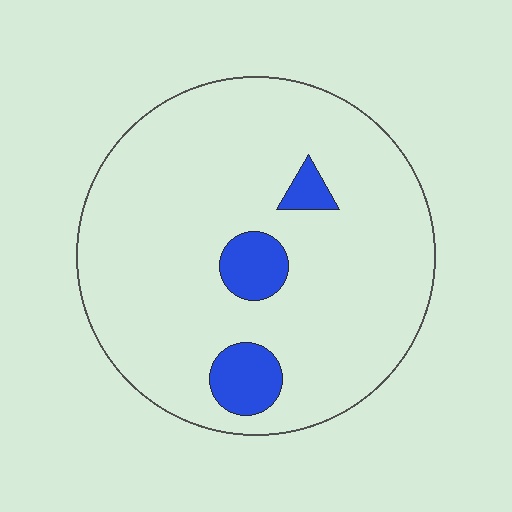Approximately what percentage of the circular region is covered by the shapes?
Approximately 10%.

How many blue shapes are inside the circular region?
3.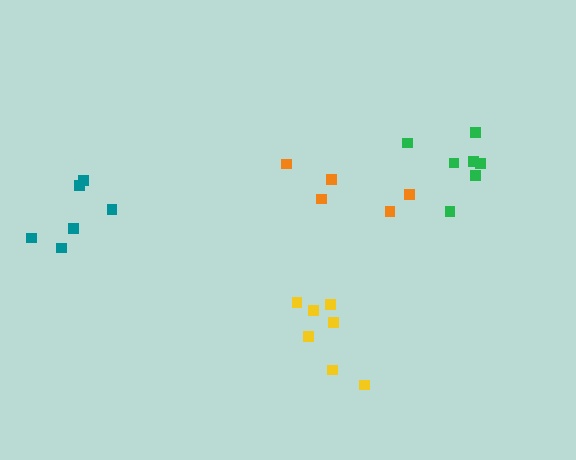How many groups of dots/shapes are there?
There are 4 groups.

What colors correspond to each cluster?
The clusters are colored: orange, teal, green, yellow.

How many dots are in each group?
Group 1: 5 dots, Group 2: 6 dots, Group 3: 7 dots, Group 4: 7 dots (25 total).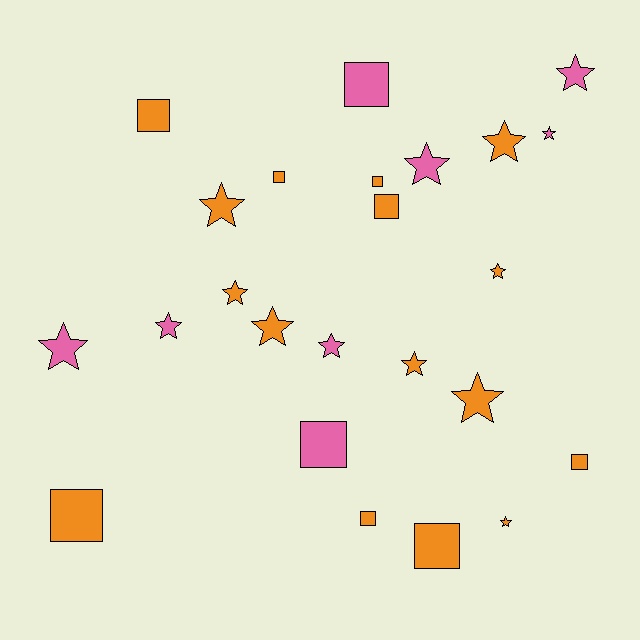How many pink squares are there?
There are 2 pink squares.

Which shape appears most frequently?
Star, with 14 objects.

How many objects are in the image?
There are 24 objects.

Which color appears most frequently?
Orange, with 16 objects.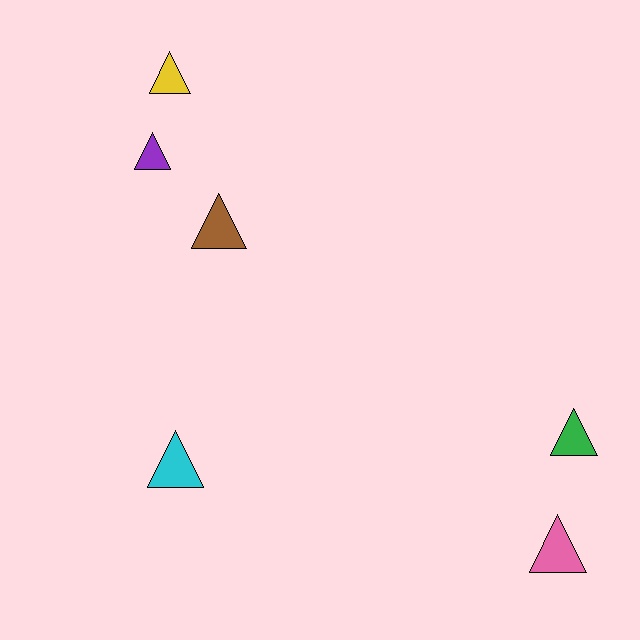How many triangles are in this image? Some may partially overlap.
There are 6 triangles.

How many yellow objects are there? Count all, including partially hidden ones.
There is 1 yellow object.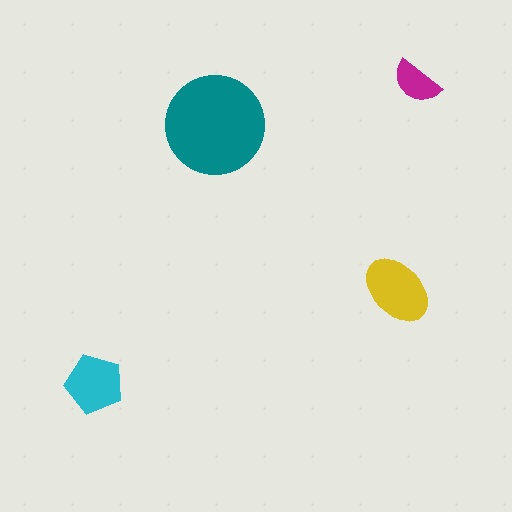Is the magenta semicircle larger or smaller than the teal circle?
Smaller.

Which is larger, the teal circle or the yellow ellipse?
The teal circle.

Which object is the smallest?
The magenta semicircle.